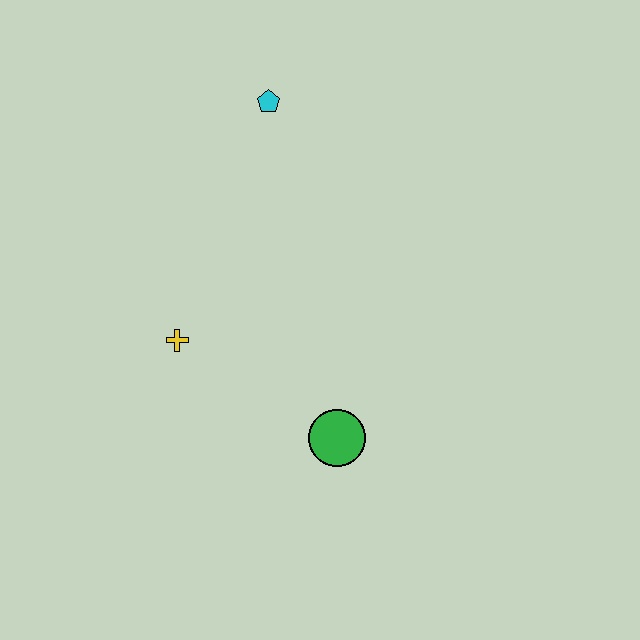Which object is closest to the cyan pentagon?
The yellow cross is closest to the cyan pentagon.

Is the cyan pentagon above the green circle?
Yes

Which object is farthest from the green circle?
The cyan pentagon is farthest from the green circle.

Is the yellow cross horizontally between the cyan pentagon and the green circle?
No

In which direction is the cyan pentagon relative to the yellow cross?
The cyan pentagon is above the yellow cross.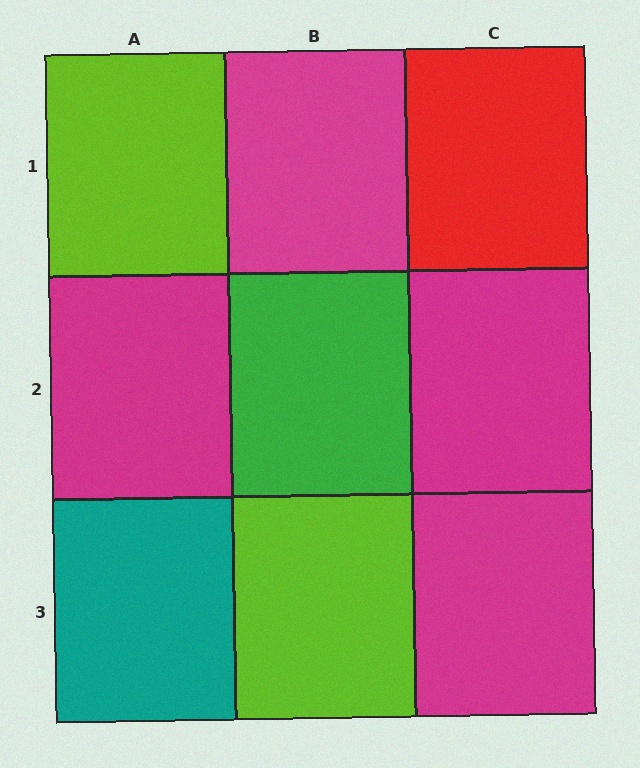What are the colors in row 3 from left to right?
Teal, lime, magenta.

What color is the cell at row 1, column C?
Red.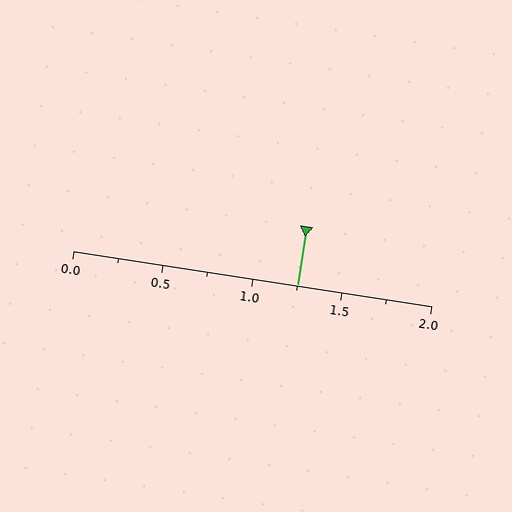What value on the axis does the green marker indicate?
The marker indicates approximately 1.25.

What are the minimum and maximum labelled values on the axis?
The axis runs from 0.0 to 2.0.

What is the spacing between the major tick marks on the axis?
The major ticks are spaced 0.5 apart.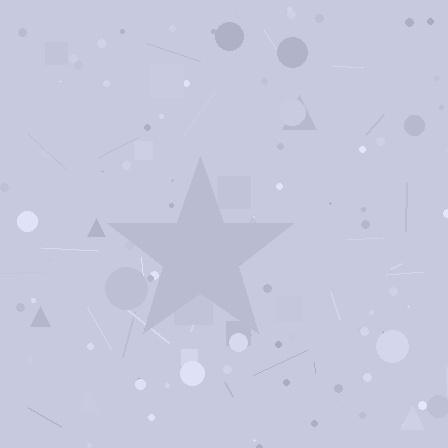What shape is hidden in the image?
A star is hidden in the image.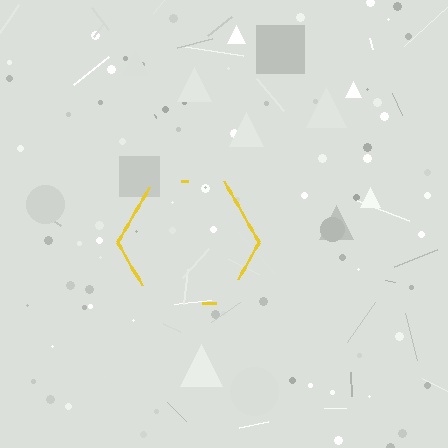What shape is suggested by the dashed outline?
The dashed outline suggests a hexagon.